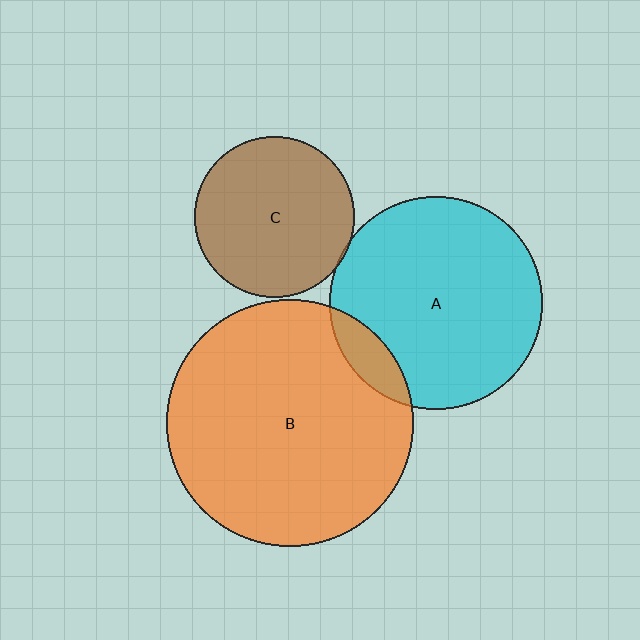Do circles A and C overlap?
Yes.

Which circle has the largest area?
Circle B (orange).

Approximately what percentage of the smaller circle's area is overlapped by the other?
Approximately 5%.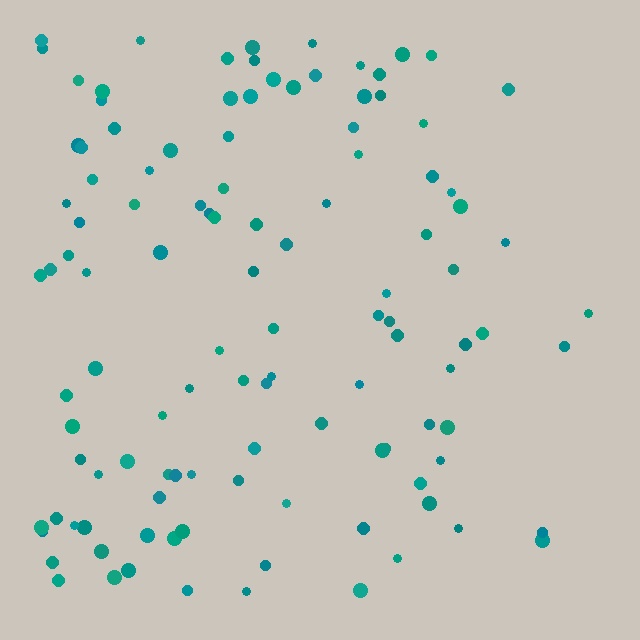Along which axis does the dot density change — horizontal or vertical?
Horizontal.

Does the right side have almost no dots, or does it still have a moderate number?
Still a moderate number, just noticeably fewer than the left.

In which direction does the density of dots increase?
From right to left, with the left side densest.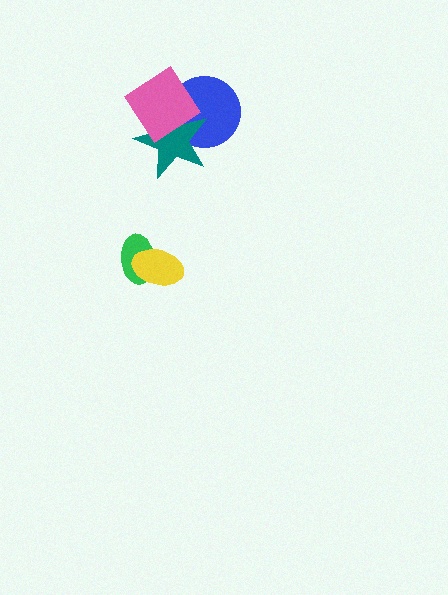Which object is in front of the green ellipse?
The yellow ellipse is in front of the green ellipse.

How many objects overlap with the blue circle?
2 objects overlap with the blue circle.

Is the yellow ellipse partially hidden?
No, no other shape covers it.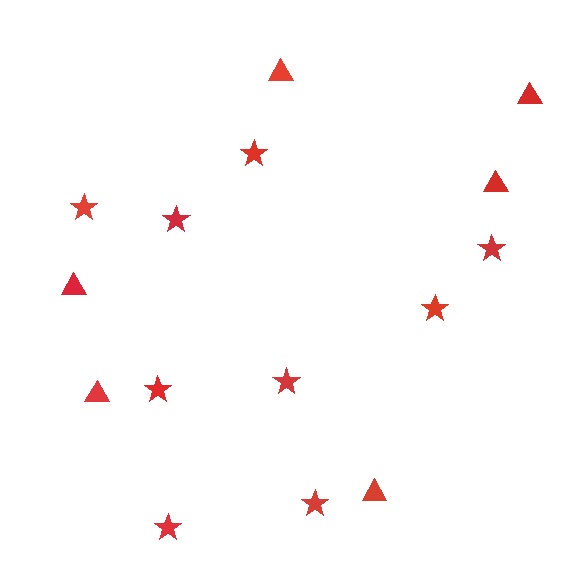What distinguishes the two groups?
There are 2 groups: one group of triangles (6) and one group of stars (9).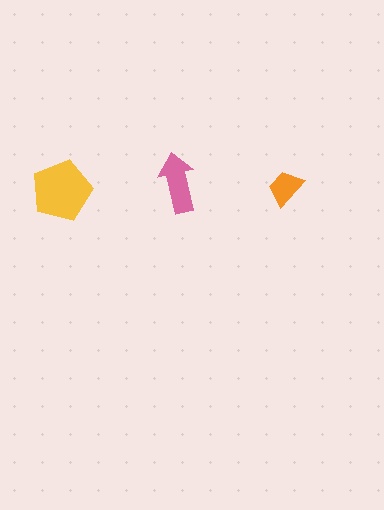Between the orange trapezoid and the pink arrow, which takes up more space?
The pink arrow.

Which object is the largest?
The yellow pentagon.